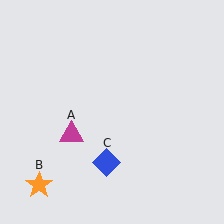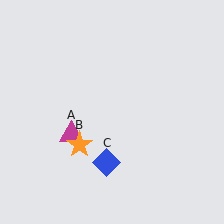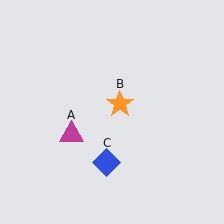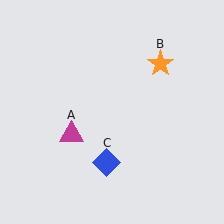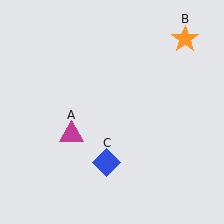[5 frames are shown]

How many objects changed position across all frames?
1 object changed position: orange star (object B).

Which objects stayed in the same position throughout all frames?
Magenta triangle (object A) and blue diamond (object C) remained stationary.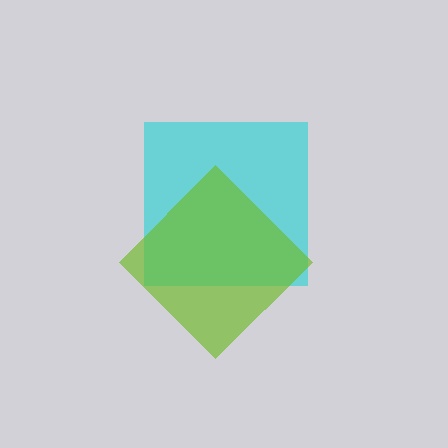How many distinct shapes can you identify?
There are 2 distinct shapes: a cyan square, a lime diamond.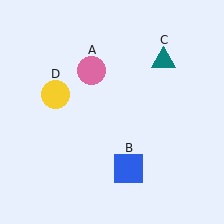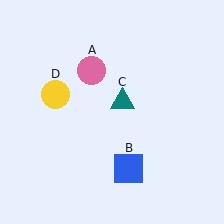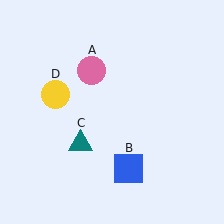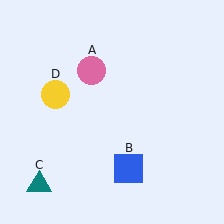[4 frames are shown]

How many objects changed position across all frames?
1 object changed position: teal triangle (object C).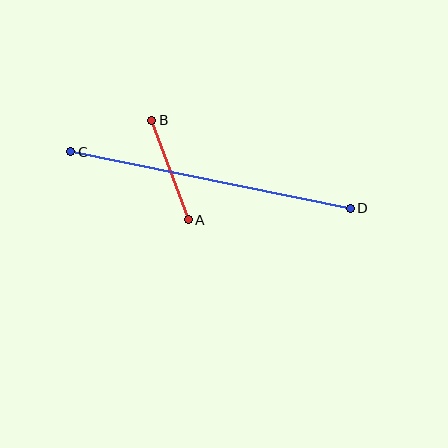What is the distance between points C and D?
The distance is approximately 285 pixels.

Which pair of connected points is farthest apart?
Points C and D are farthest apart.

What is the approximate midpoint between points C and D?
The midpoint is at approximately (211, 180) pixels.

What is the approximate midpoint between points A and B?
The midpoint is at approximately (170, 170) pixels.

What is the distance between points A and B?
The distance is approximately 106 pixels.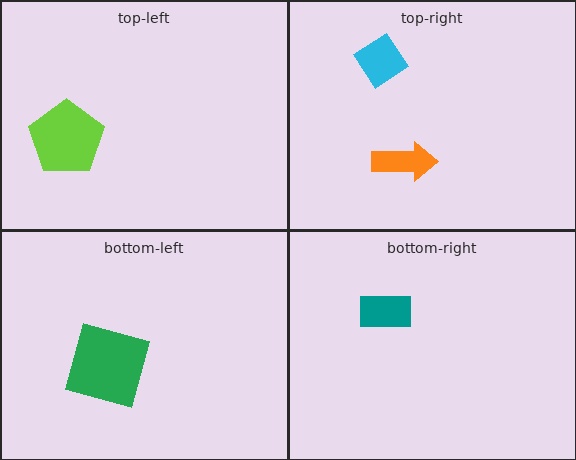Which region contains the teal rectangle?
The bottom-right region.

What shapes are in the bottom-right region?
The teal rectangle.